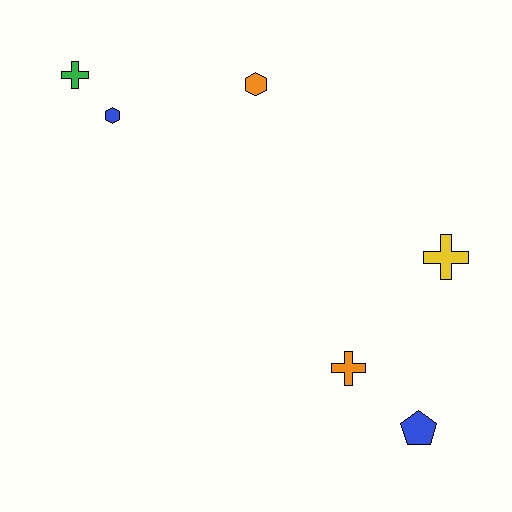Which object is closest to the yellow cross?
The orange cross is closest to the yellow cross.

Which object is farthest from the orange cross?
The green cross is farthest from the orange cross.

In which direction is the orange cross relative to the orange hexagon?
The orange cross is below the orange hexagon.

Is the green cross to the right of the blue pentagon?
No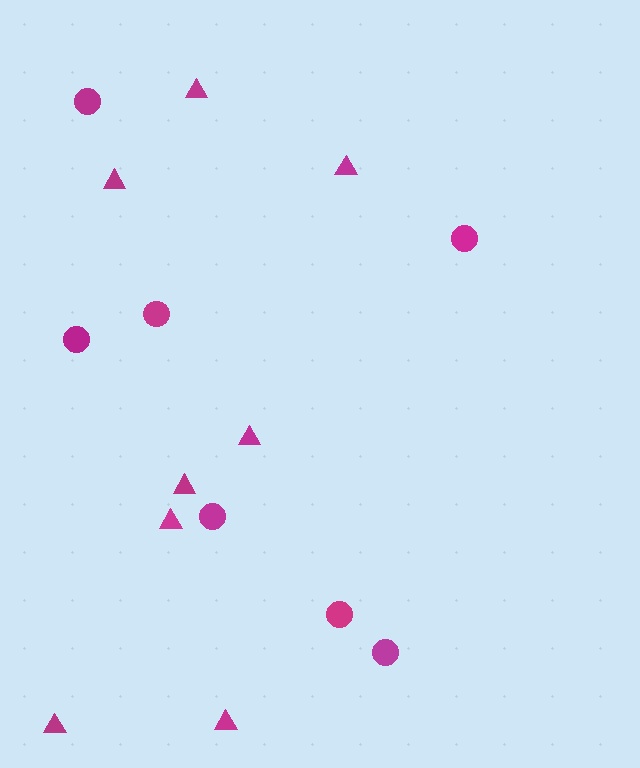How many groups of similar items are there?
There are 2 groups: one group of triangles (8) and one group of circles (7).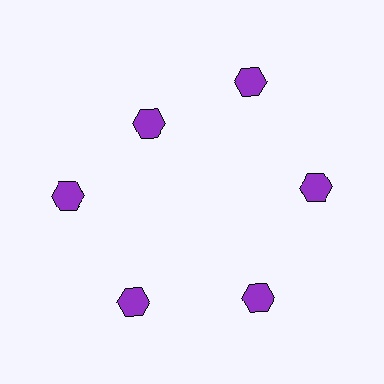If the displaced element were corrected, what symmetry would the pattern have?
It would have 6-fold rotational symmetry — the pattern would map onto itself every 60 degrees.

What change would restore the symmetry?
The symmetry would be restored by moving it outward, back onto the ring so that all 6 hexagons sit at equal angles and equal distance from the center.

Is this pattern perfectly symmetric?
No. The 6 purple hexagons are arranged in a ring, but one element near the 11 o'clock position is pulled inward toward the center, breaking the 6-fold rotational symmetry.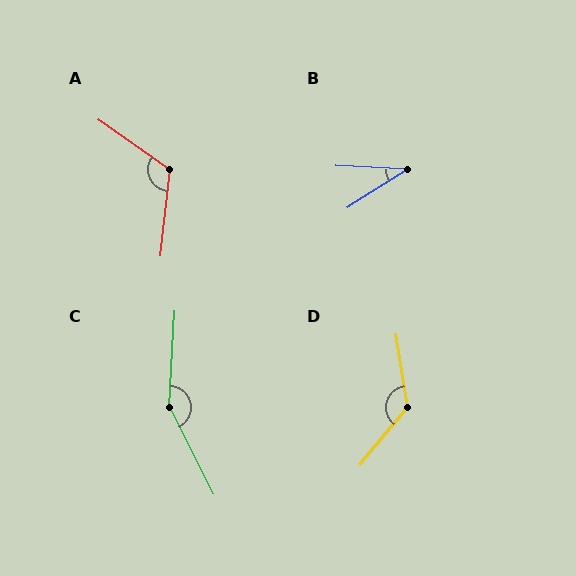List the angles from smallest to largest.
B (35°), A (119°), D (132°), C (150°).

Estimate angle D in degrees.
Approximately 132 degrees.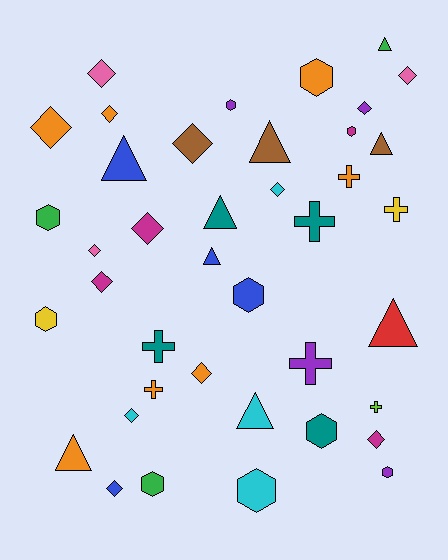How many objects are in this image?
There are 40 objects.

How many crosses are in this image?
There are 7 crosses.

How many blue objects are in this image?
There are 4 blue objects.